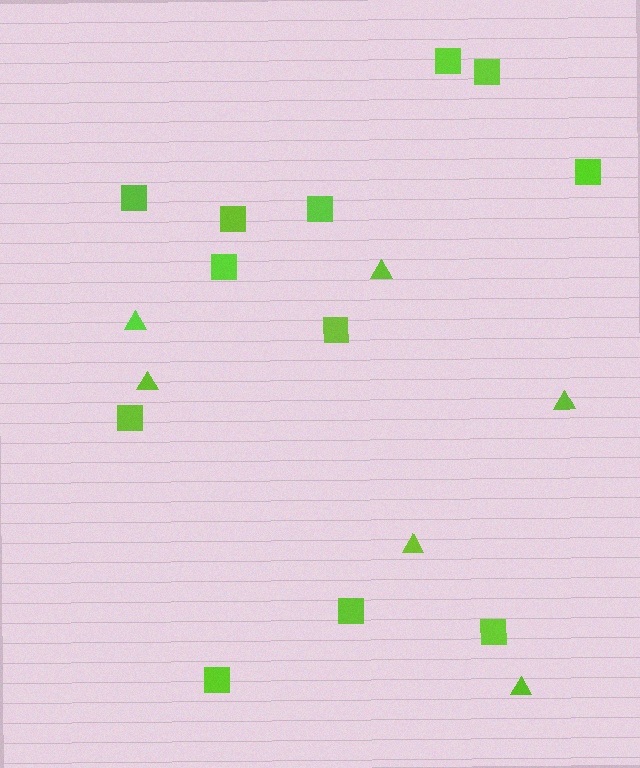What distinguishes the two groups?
There are 2 groups: one group of triangles (6) and one group of squares (12).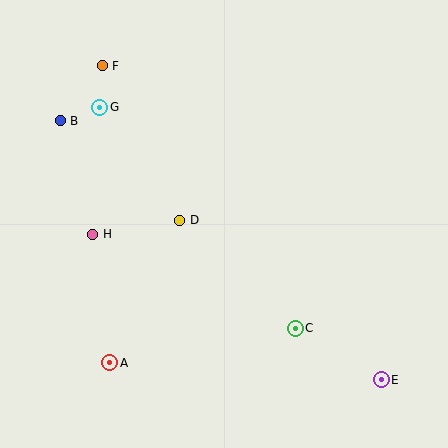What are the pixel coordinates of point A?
Point A is at (110, 363).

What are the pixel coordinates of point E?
Point E is at (381, 380).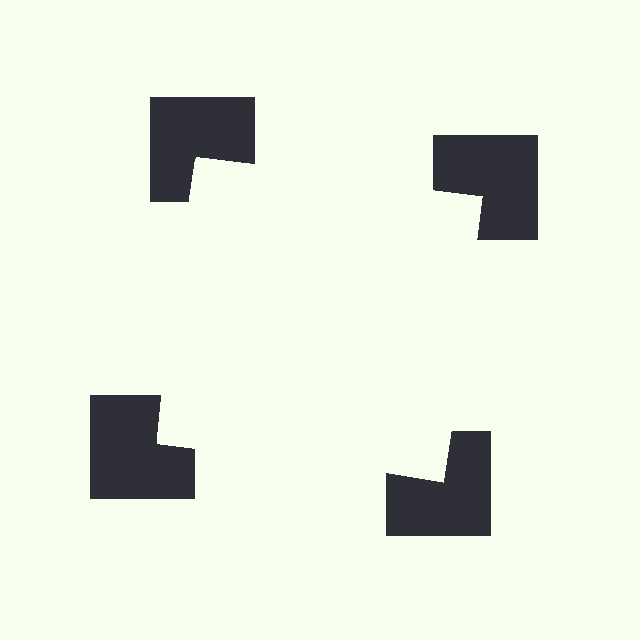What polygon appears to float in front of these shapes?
An illusory square — its edges are inferred from the aligned wedge cuts in the notched squares, not physically drawn.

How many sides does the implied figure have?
4 sides.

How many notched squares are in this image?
There are 4 — one at each vertex of the illusory square.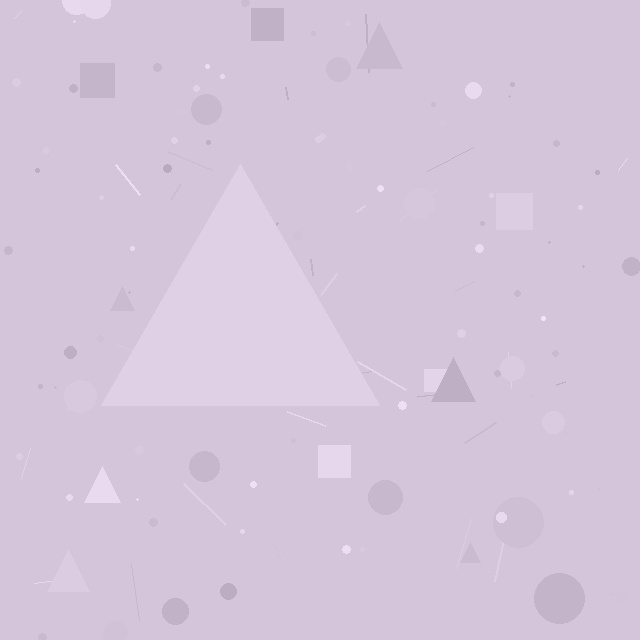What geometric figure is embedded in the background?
A triangle is embedded in the background.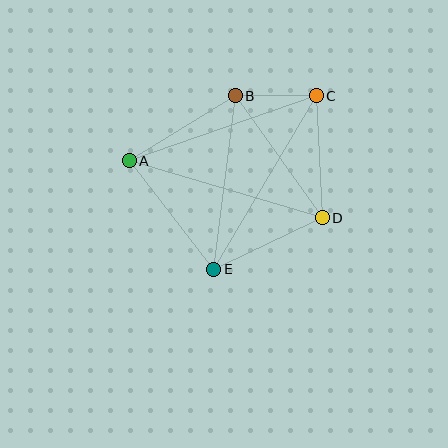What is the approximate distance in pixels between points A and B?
The distance between A and B is approximately 125 pixels.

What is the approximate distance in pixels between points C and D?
The distance between C and D is approximately 122 pixels.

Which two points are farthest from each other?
Points A and D are farthest from each other.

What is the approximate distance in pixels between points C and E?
The distance between C and E is approximately 201 pixels.